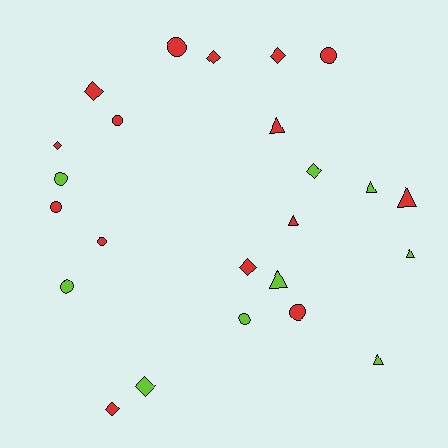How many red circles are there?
There are 6 red circles.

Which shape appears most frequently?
Circle, with 9 objects.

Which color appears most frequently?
Red, with 15 objects.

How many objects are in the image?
There are 24 objects.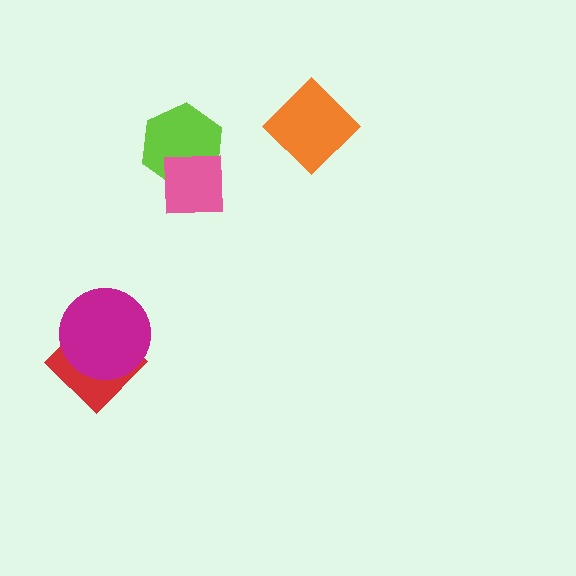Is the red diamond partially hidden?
Yes, it is partially covered by another shape.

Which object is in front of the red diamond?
The magenta circle is in front of the red diamond.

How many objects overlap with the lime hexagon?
1 object overlaps with the lime hexagon.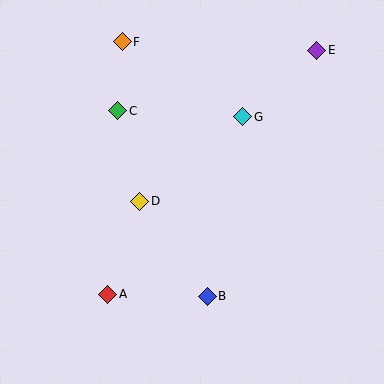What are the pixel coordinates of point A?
Point A is at (108, 294).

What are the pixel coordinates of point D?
Point D is at (140, 201).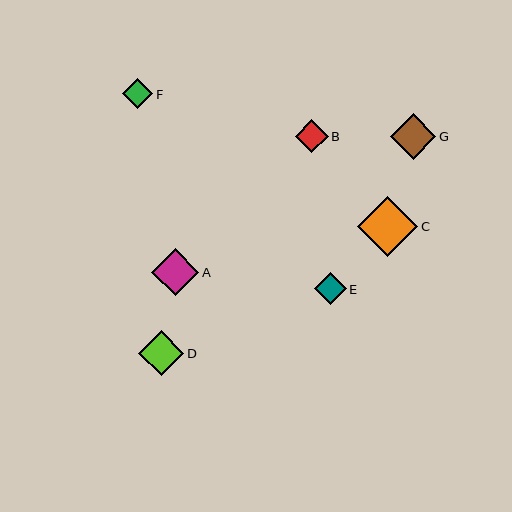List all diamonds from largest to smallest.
From largest to smallest: C, A, D, G, B, E, F.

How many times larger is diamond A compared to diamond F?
Diamond A is approximately 1.6 times the size of diamond F.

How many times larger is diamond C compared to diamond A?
Diamond C is approximately 1.3 times the size of diamond A.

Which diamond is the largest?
Diamond C is the largest with a size of approximately 60 pixels.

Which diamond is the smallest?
Diamond F is the smallest with a size of approximately 30 pixels.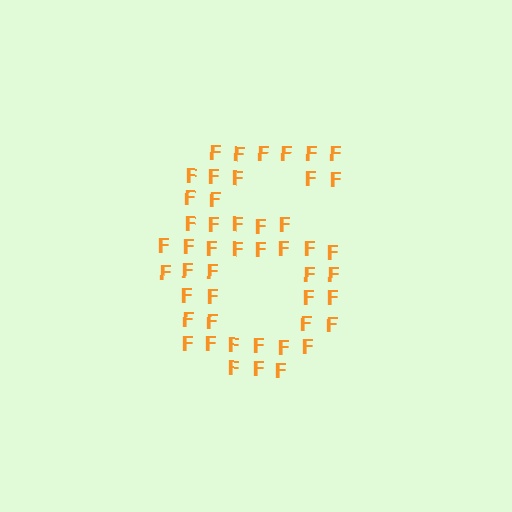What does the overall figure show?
The overall figure shows the digit 6.